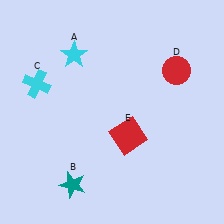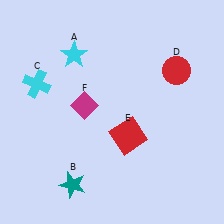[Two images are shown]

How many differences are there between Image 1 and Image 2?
There is 1 difference between the two images.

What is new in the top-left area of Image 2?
A magenta diamond (F) was added in the top-left area of Image 2.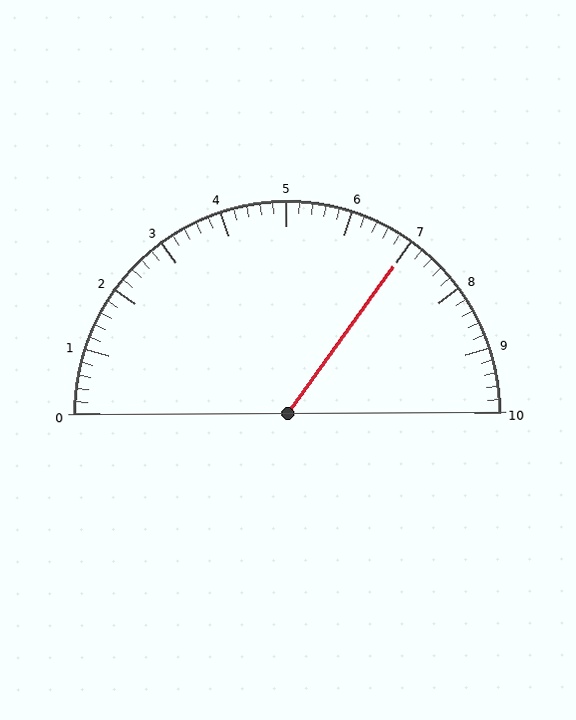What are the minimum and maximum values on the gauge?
The gauge ranges from 0 to 10.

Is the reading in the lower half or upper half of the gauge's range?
The reading is in the upper half of the range (0 to 10).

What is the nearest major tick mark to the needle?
The nearest major tick mark is 7.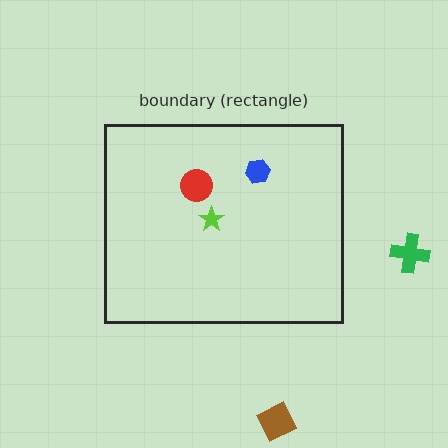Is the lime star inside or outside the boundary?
Inside.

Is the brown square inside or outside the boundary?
Outside.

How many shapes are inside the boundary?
3 inside, 2 outside.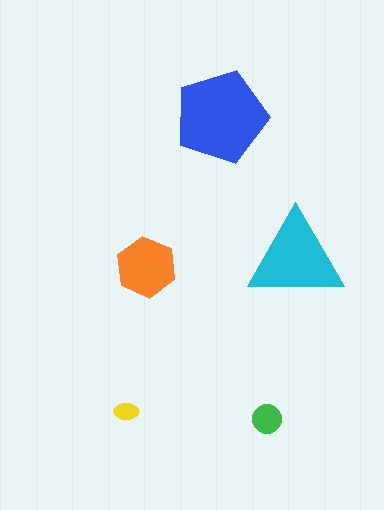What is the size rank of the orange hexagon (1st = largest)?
3rd.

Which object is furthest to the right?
The cyan triangle is rightmost.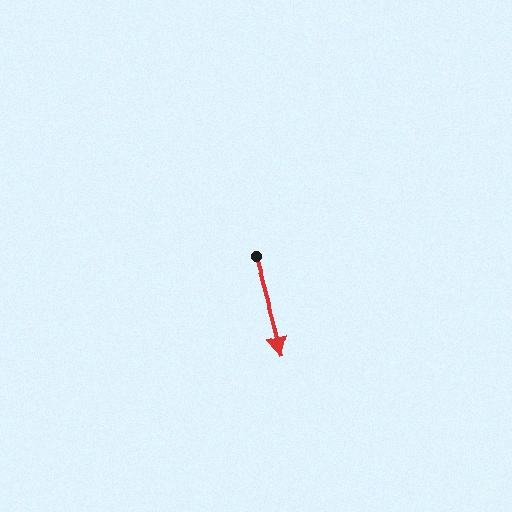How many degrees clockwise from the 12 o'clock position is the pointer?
Approximately 165 degrees.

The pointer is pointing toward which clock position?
Roughly 5 o'clock.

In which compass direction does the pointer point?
South.